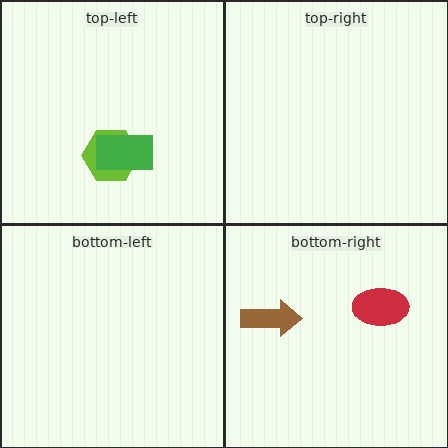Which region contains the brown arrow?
The bottom-right region.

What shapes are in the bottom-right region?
The brown arrow, the red ellipse.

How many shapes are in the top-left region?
2.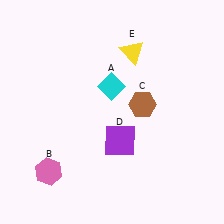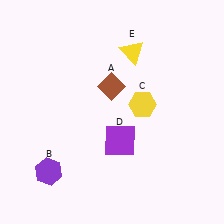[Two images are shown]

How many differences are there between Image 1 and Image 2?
There are 3 differences between the two images.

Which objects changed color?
A changed from cyan to brown. B changed from pink to purple. C changed from brown to yellow.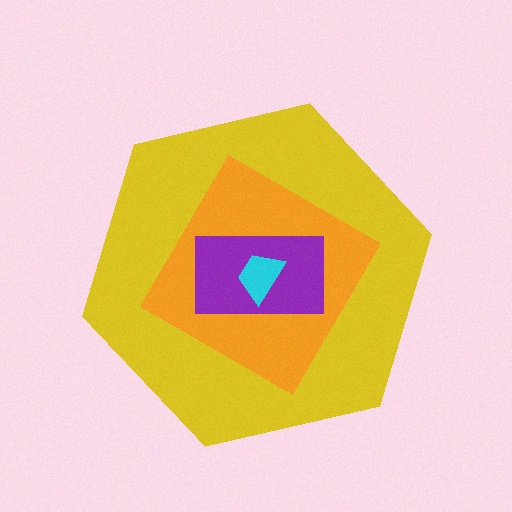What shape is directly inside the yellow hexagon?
The orange diamond.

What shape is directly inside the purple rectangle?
The cyan trapezoid.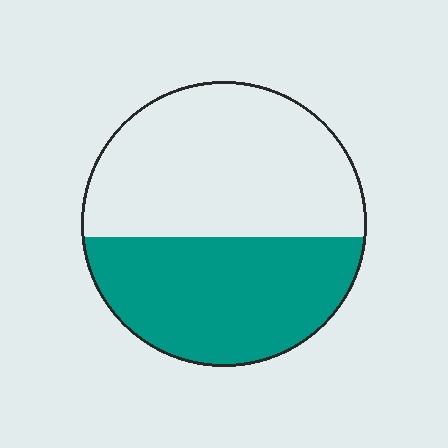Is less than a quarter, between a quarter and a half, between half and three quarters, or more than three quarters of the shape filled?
Between a quarter and a half.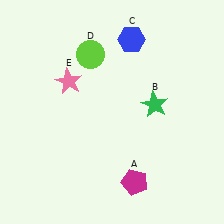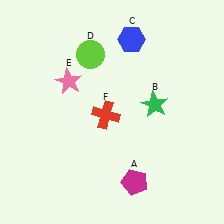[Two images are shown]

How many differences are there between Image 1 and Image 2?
There is 1 difference between the two images.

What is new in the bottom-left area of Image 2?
A red cross (F) was added in the bottom-left area of Image 2.